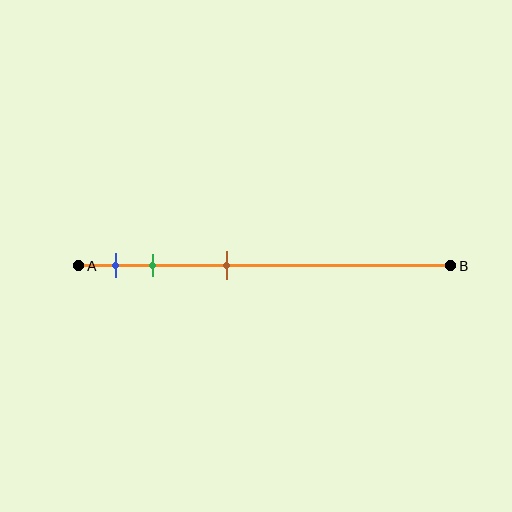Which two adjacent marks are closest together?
The blue and green marks are the closest adjacent pair.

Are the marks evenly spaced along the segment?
No, the marks are not evenly spaced.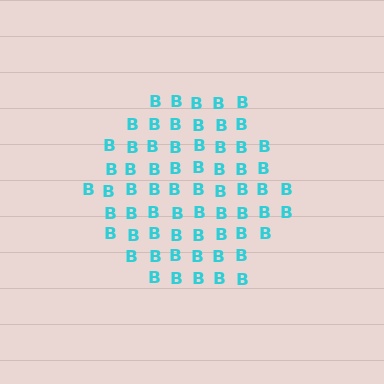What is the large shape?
The large shape is a hexagon.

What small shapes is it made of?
It is made of small letter B's.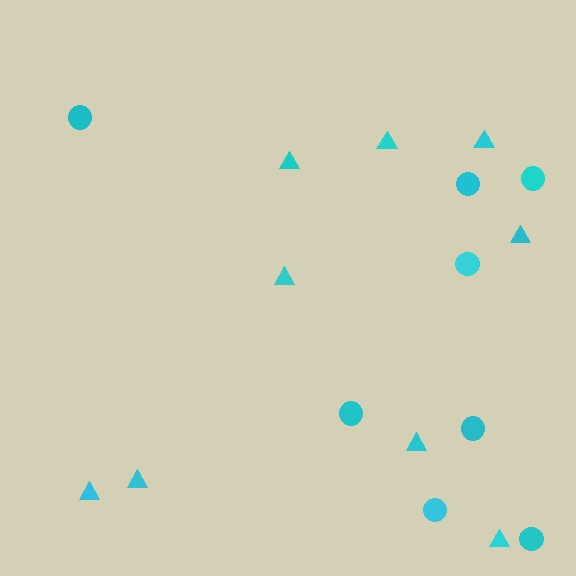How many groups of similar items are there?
There are 2 groups: one group of triangles (9) and one group of circles (8).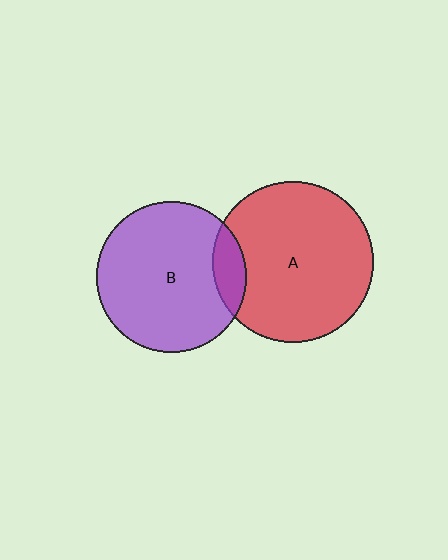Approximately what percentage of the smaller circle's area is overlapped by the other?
Approximately 10%.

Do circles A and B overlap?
Yes.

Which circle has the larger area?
Circle A (red).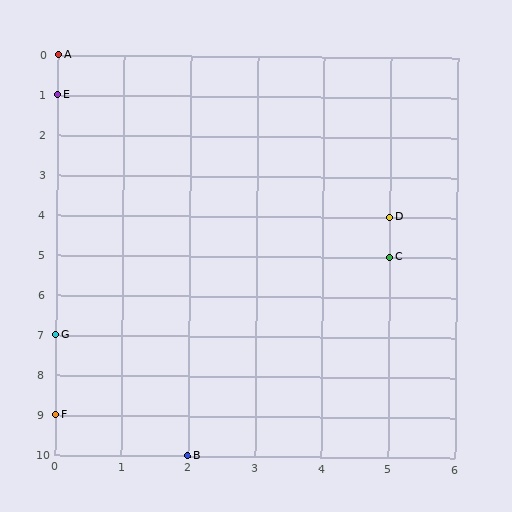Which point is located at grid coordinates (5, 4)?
Point D is at (5, 4).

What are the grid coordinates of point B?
Point B is at grid coordinates (2, 10).